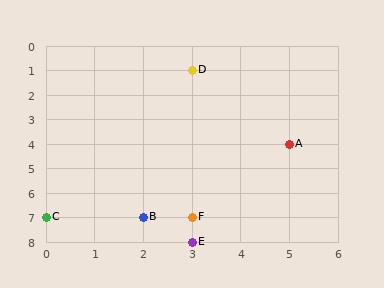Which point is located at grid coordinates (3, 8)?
Point E is at (3, 8).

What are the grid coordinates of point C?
Point C is at grid coordinates (0, 7).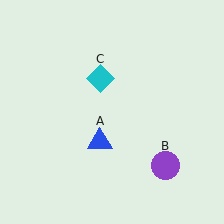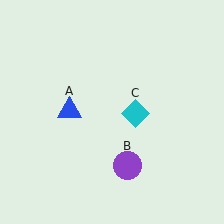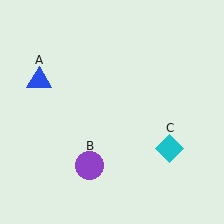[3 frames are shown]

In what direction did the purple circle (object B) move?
The purple circle (object B) moved left.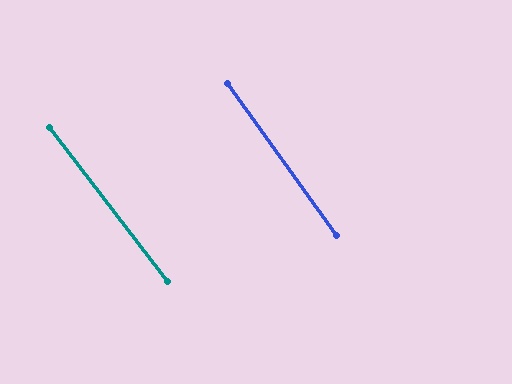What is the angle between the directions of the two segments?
Approximately 2 degrees.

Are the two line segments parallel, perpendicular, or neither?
Parallel — their directions differ by only 1.7°.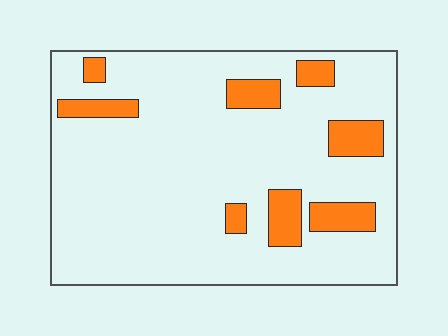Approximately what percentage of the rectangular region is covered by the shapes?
Approximately 15%.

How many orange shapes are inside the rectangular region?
8.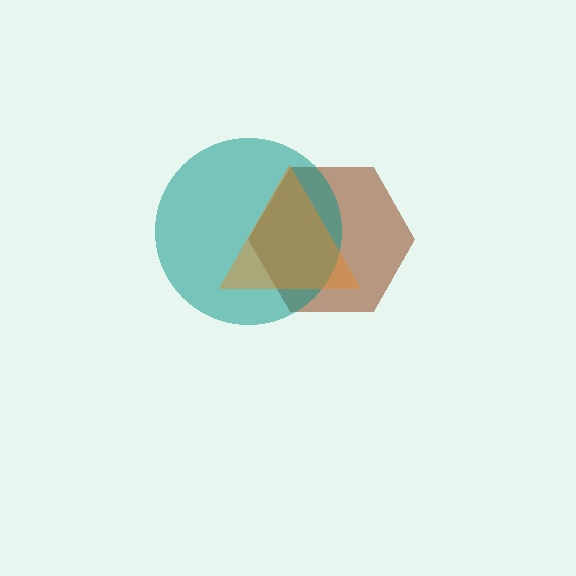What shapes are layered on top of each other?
The layered shapes are: a brown hexagon, a teal circle, an orange triangle.